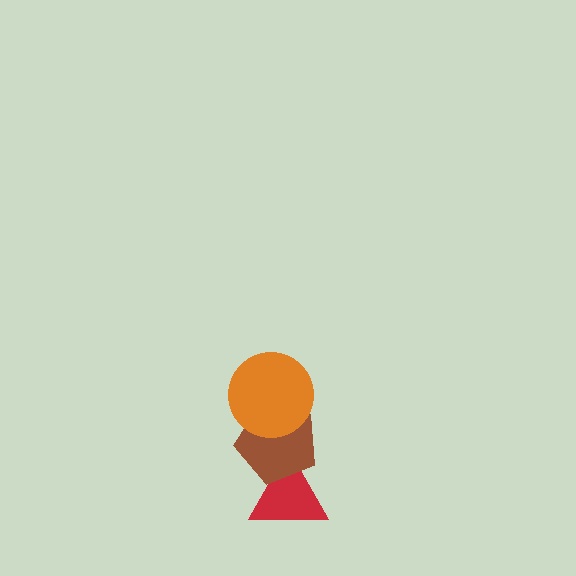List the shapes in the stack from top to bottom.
From top to bottom: the orange circle, the brown pentagon, the red triangle.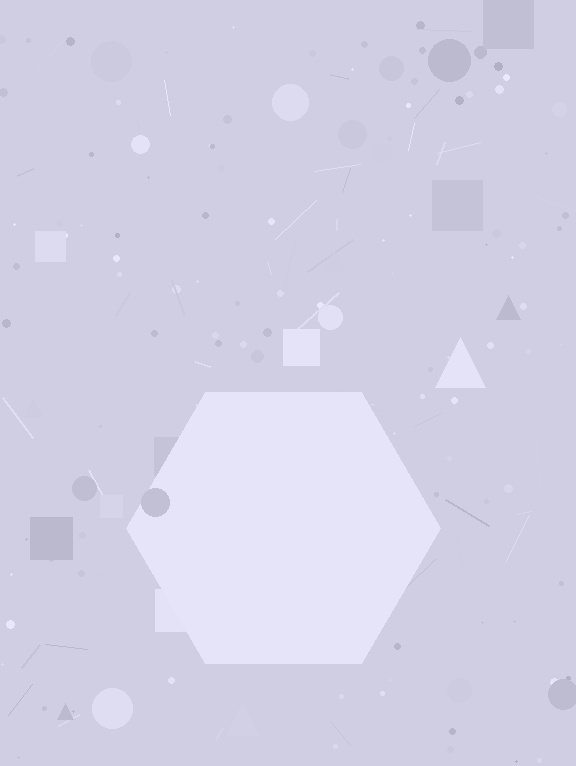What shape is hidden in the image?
A hexagon is hidden in the image.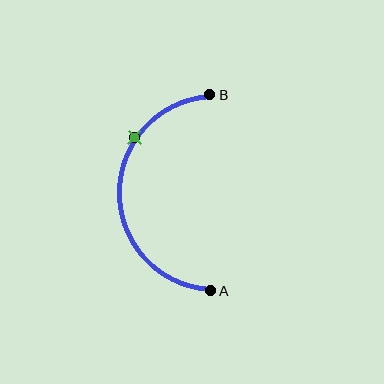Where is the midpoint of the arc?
The arc midpoint is the point on the curve farthest from the straight line joining A and B. It sits to the left of that line.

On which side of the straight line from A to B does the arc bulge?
The arc bulges to the left of the straight line connecting A and B.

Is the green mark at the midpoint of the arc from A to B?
No. The green mark lies on the arc but is closer to endpoint B. The arc midpoint would be at the point on the curve equidistant along the arc from both A and B.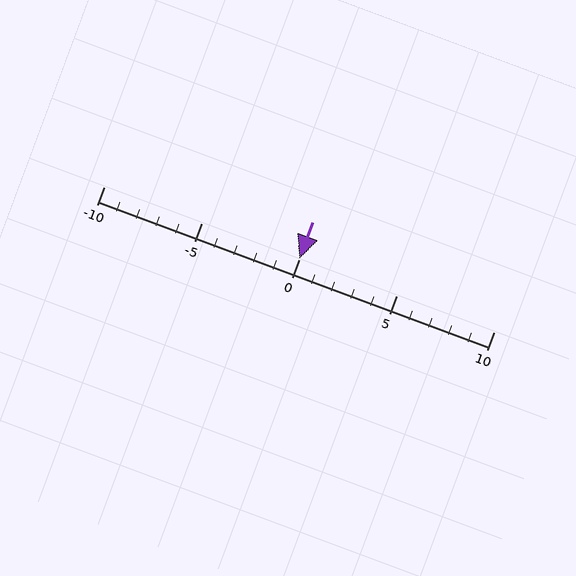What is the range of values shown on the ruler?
The ruler shows values from -10 to 10.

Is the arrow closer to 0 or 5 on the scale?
The arrow is closer to 0.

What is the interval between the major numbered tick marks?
The major tick marks are spaced 5 units apart.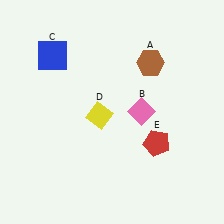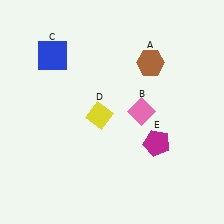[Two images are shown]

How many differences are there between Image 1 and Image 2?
There is 1 difference between the two images.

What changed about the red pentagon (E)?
In Image 1, E is red. In Image 2, it changed to magenta.